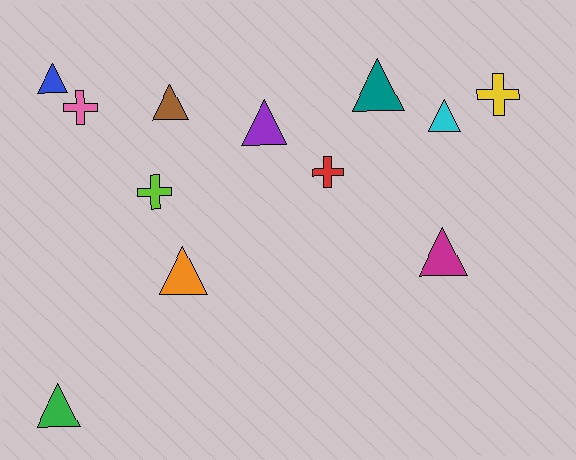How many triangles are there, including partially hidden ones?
There are 8 triangles.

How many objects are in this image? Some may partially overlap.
There are 12 objects.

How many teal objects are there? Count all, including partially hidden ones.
There is 1 teal object.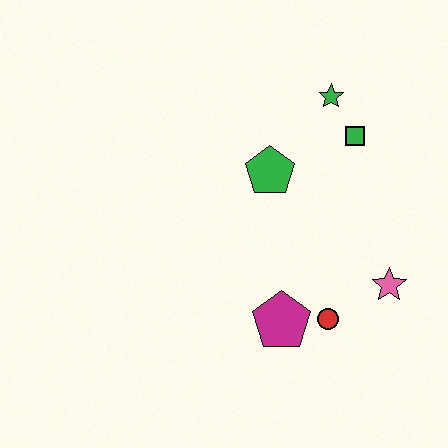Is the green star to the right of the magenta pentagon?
Yes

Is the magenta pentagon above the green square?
No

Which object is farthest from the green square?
The magenta pentagon is farthest from the green square.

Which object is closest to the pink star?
The red circle is closest to the pink star.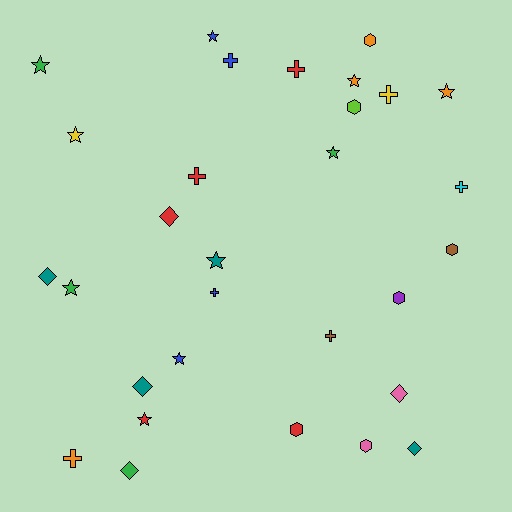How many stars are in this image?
There are 10 stars.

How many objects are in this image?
There are 30 objects.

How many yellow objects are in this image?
There are 2 yellow objects.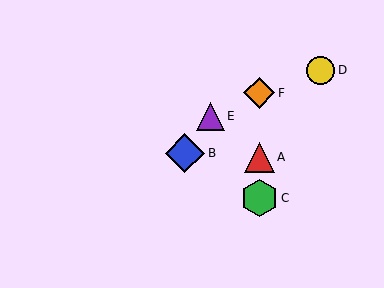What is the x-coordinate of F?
Object F is at x≈259.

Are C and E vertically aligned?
No, C is at x≈259 and E is at x≈210.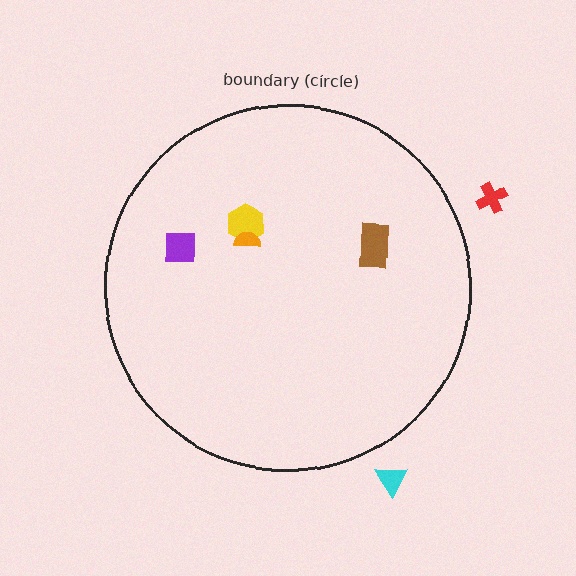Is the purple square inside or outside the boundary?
Inside.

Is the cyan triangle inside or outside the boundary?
Outside.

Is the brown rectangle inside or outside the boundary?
Inside.